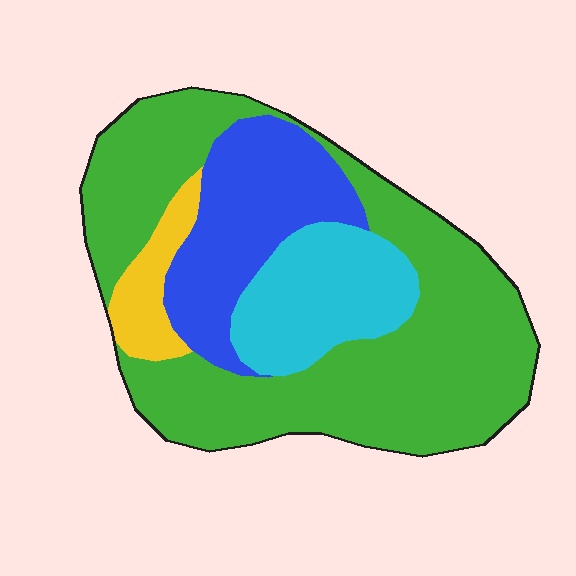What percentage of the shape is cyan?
Cyan covers 16% of the shape.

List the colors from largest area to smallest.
From largest to smallest: green, blue, cyan, yellow.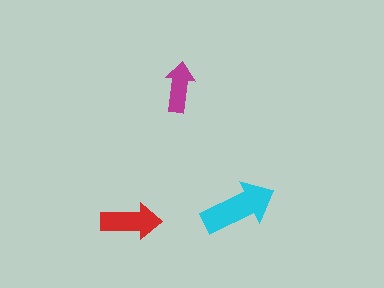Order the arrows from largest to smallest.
the cyan one, the red one, the magenta one.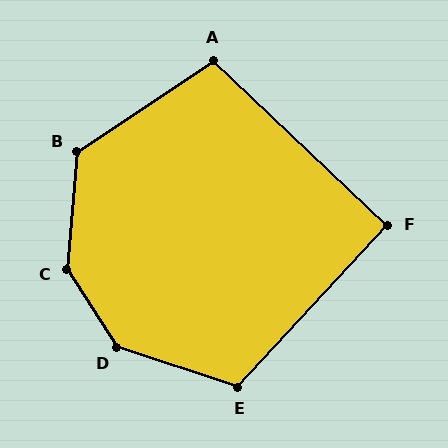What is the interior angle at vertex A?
Approximately 103 degrees (obtuse).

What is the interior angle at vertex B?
Approximately 129 degrees (obtuse).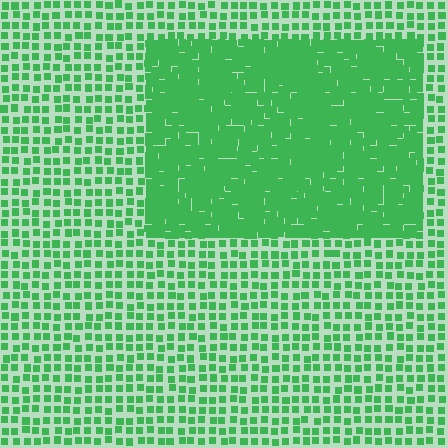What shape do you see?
I see a rectangle.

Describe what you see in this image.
The image contains small green elements arranged at two different densities. A rectangle-shaped region is visible where the elements are more densely packed than the surrounding area.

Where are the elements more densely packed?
The elements are more densely packed inside the rectangle boundary.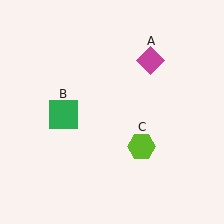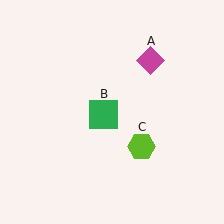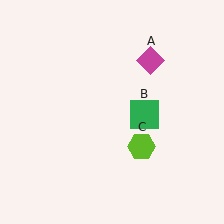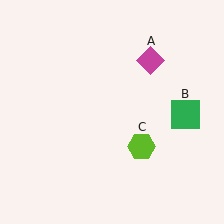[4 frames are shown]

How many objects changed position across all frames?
1 object changed position: green square (object B).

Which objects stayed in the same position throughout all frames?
Magenta diamond (object A) and lime hexagon (object C) remained stationary.